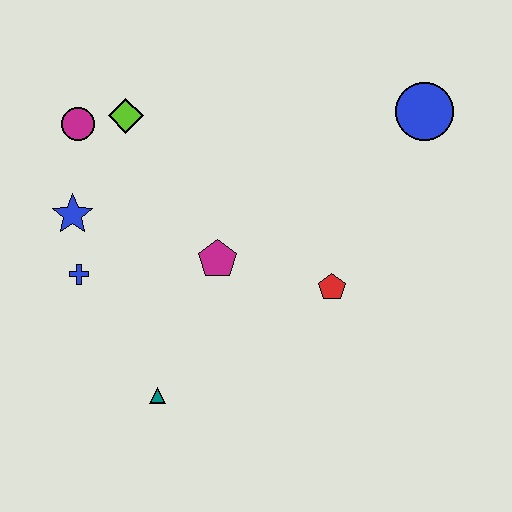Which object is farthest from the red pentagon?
The magenta circle is farthest from the red pentagon.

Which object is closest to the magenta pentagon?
The red pentagon is closest to the magenta pentagon.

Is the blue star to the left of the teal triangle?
Yes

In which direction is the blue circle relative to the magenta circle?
The blue circle is to the right of the magenta circle.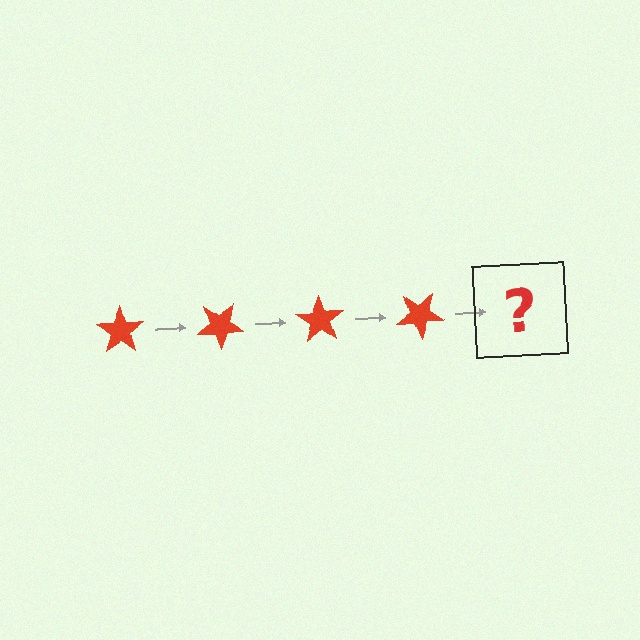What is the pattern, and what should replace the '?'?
The pattern is that the star rotates 35 degrees each step. The '?' should be a red star rotated 140 degrees.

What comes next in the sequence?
The next element should be a red star rotated 140 degrees.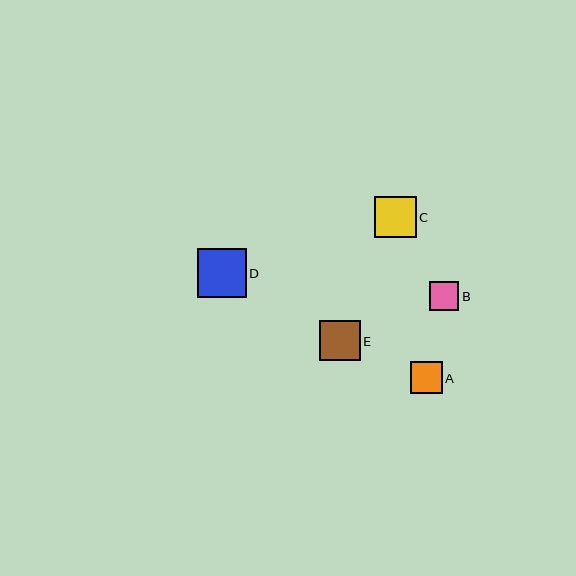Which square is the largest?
Square D is the largest with a size of approximately 49 pixels.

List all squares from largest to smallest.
From largest to smallest: D, C, E, A, B.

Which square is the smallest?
Square B is the smallest with a size of approximately 29 pixels.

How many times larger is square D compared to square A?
Square D is approximately 1.5 times the size of square A.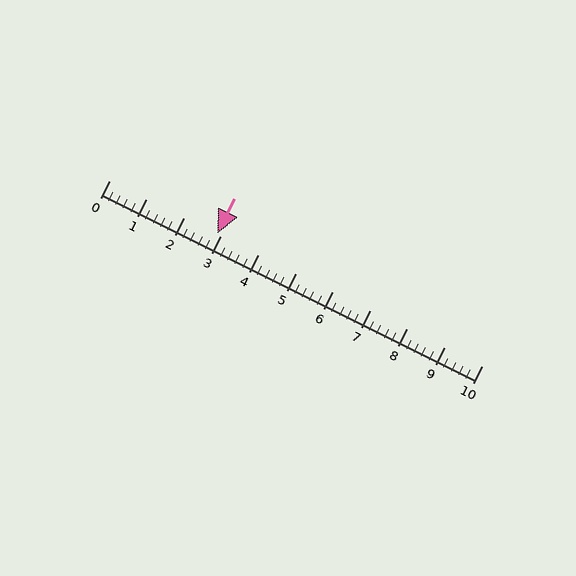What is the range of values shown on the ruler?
The ruler shows values from 0 to 10.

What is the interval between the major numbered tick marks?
The major tick marks are spaced 1 units apart.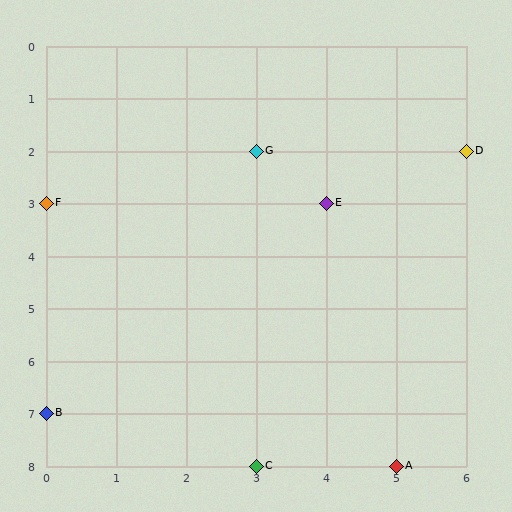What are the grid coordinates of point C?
Point C is at grid coordinates (3, 8).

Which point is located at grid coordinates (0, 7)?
Point B is at (0, 7).